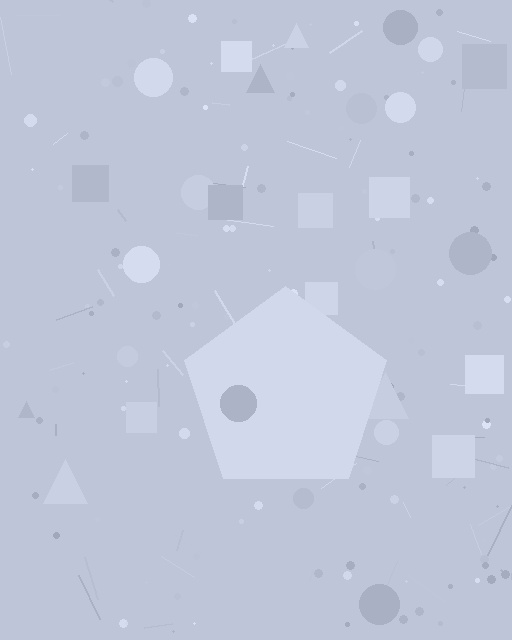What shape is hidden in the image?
A pentagon is hidden in the image.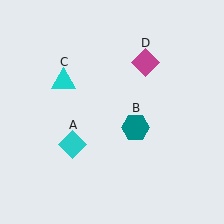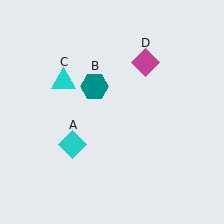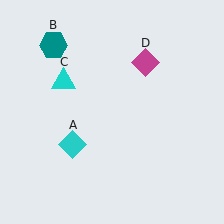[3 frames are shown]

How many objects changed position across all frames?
1 object changed position: teal hexagon (object B).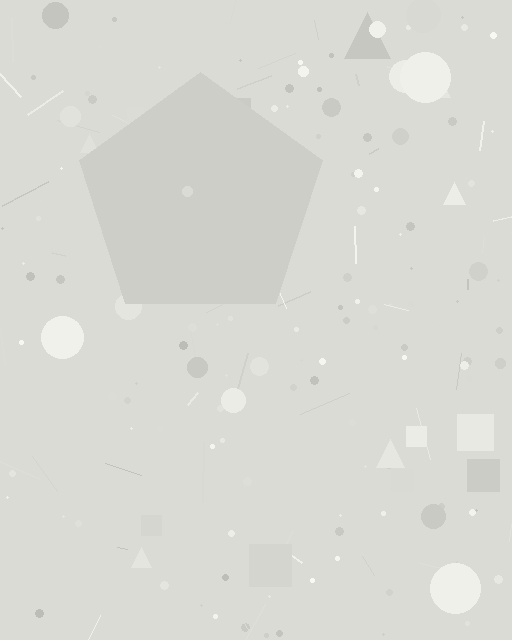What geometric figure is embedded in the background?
A pentagon is embedded in the background.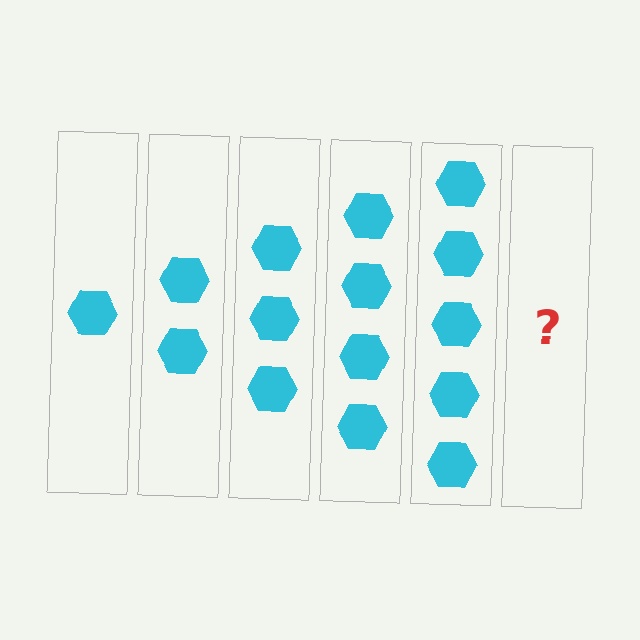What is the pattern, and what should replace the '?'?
The pattern is that each step adds one more hexagon. The '?' should be 6 hexagons.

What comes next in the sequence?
The next element should be 6 hexagons.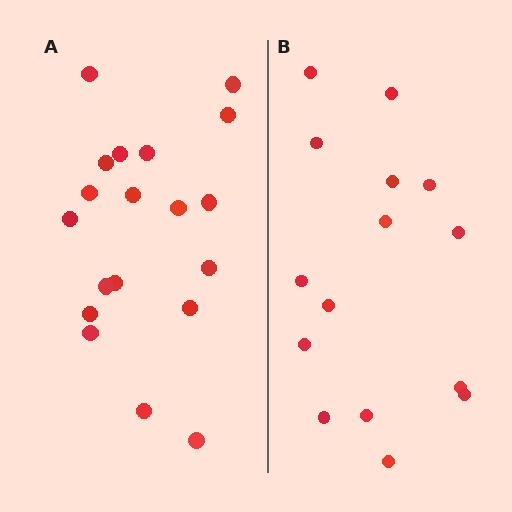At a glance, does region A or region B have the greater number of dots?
Region A (the left region) has more dots.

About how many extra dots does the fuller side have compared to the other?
Region A has about 4 more dots than region B.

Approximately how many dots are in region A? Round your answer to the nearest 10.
About 20 dots. (The exact count is 19, which rounds to 20.)